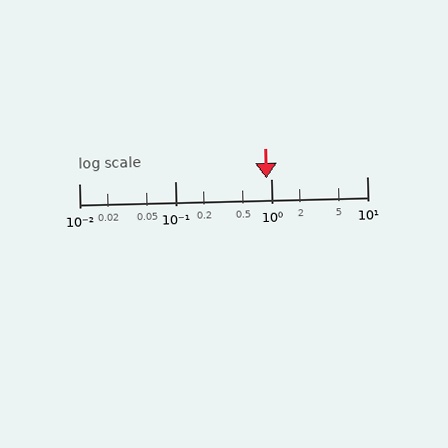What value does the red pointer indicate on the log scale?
The pointer indicates approximately 0.89.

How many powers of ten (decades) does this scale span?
The scale spans 3 decades, from 0.01 to 10.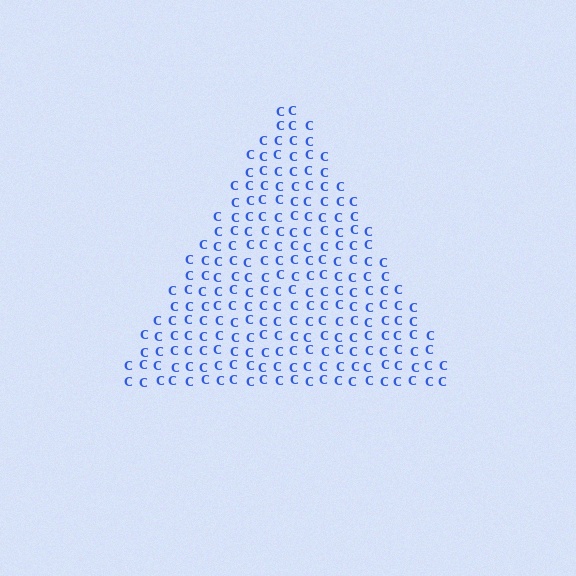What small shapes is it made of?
It is made of small letter C's.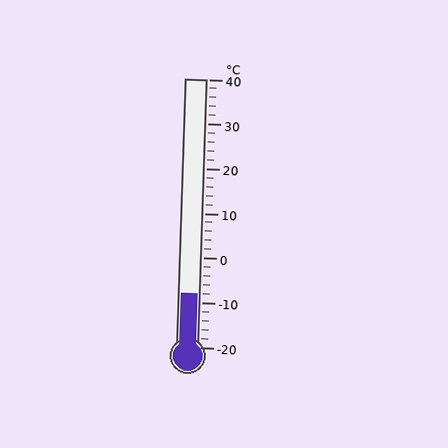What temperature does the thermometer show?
The thermometer shows approximately -8°C.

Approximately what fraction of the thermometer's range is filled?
The thermometer is filled to approximately 20% of its range.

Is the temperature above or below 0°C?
The temperature is below 0°C.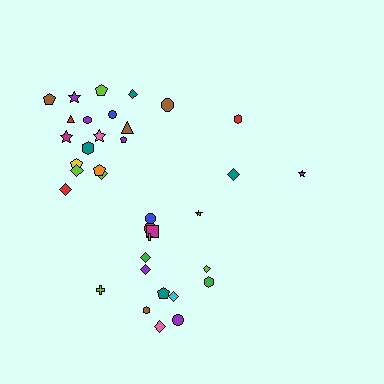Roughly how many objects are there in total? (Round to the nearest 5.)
Roughly 35 objects in total.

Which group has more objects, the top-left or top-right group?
The top-left group.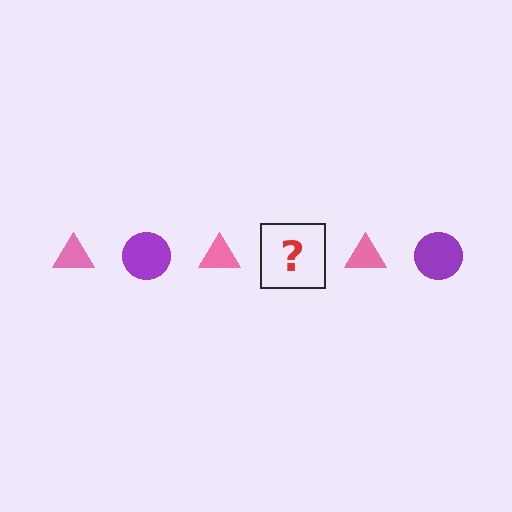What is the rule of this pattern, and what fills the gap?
The rule is that the pattern alternates between pink triangle and purple circle. The gap should be filled with a purple circle.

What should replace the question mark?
The question mark should be replaced with a purple circle.